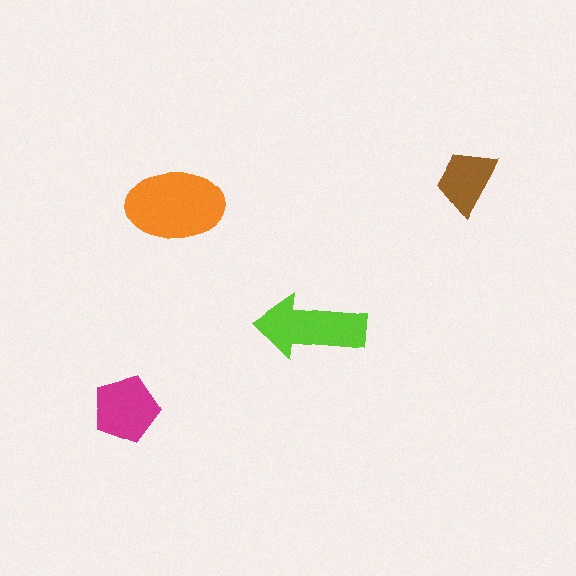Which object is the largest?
The orange ellipse.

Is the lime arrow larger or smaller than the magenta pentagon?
Larger.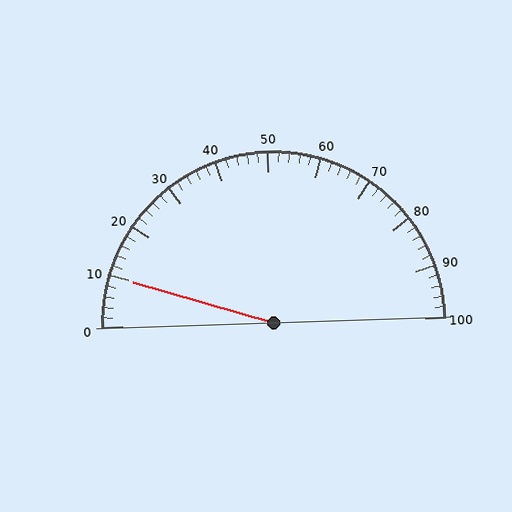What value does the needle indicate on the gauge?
The needle indicates approximately 10.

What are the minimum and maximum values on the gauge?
The gauge ranges from 0 to 100.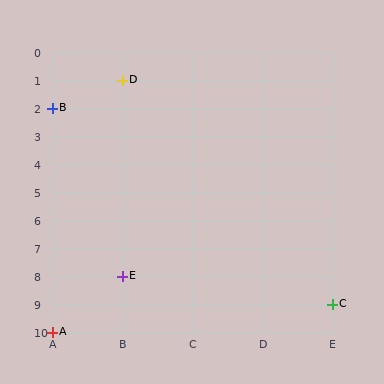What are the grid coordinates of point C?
Point C is at grid coordinates (E, 9).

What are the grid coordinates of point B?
Point B is at grid coordinates (A, 2).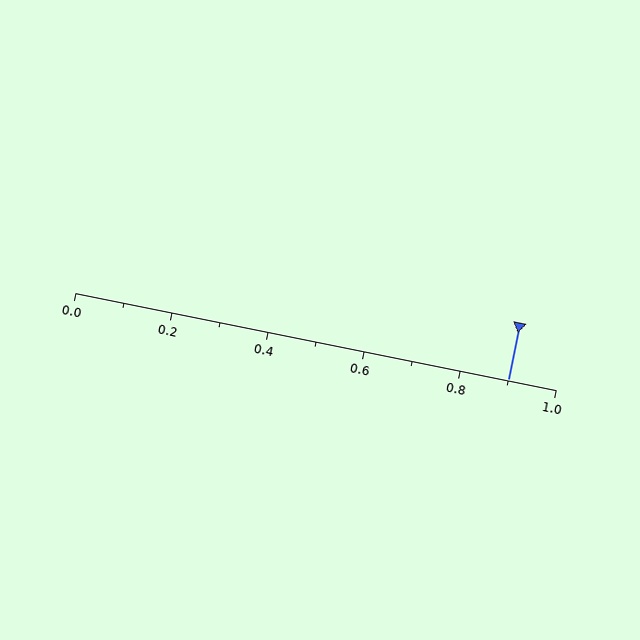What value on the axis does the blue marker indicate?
The marker indicates approximately 0.9.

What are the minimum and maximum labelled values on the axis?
The axis runs from 0.0 to 1.0.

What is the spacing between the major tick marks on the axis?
The major ticks are spaced 0.2 apart.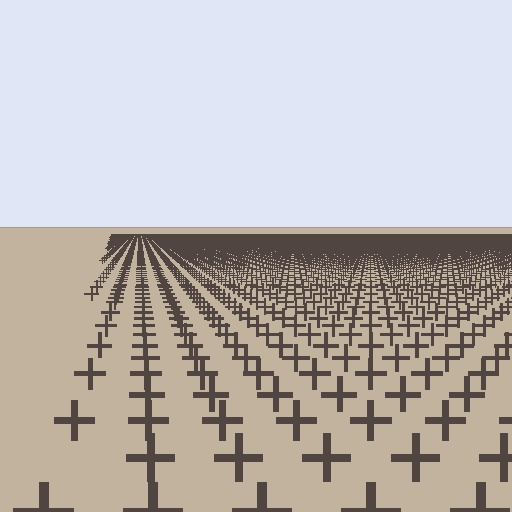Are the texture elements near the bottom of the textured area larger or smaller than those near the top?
Larger. Near the bottom, elements are closer to the viewer and appear at a bigger on-screen size.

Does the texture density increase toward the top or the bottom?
Density increases toward the top.